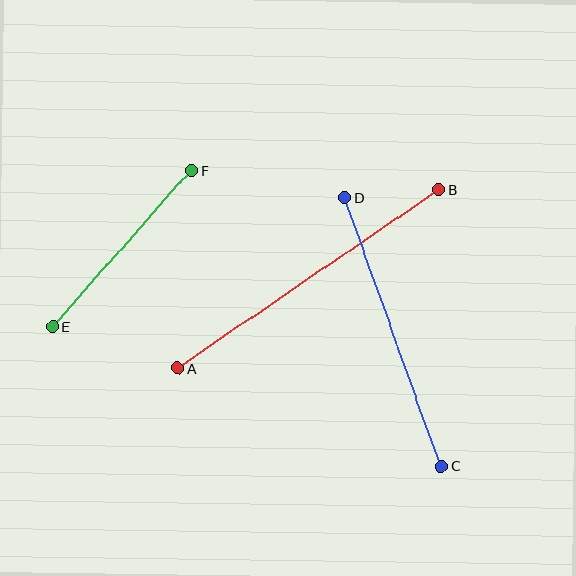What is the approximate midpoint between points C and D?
The midpoint is at approximately (393, 332) pixels.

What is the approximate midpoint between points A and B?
The midpoint is at approximately (308, 279) pixels.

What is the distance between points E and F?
The distance is approximately 209 pixels.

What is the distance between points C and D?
The distance is approximately 285 pixels.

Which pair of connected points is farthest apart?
Points A and B are farthest apart.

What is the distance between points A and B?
The distance is approximately 316 pixels.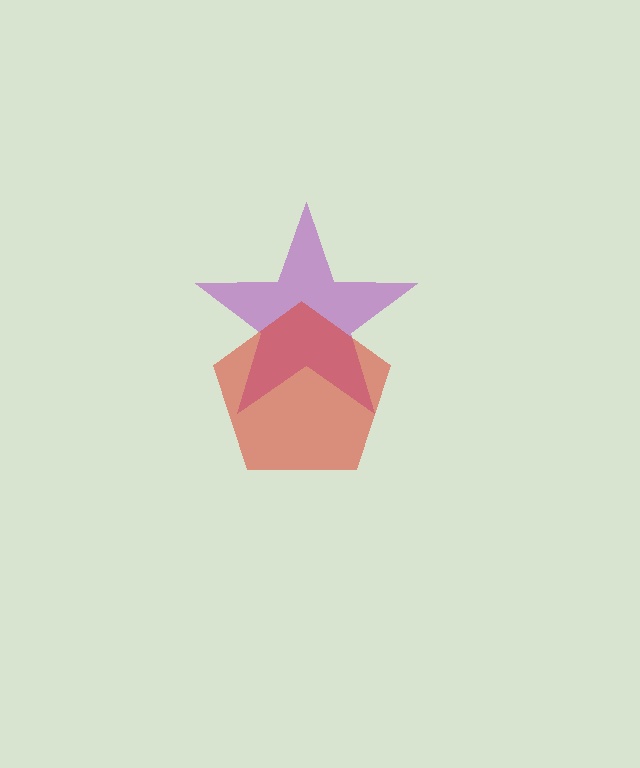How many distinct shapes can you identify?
There are 2 distinct shapes: a purple star, a red pentagon.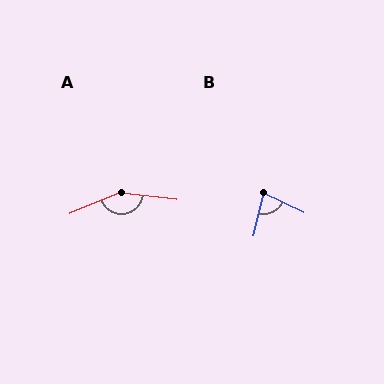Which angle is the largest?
A, at approximately 151 degrees.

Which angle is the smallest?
B, at approximately 78 degrees.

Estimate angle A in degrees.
Approximately 151 degrees.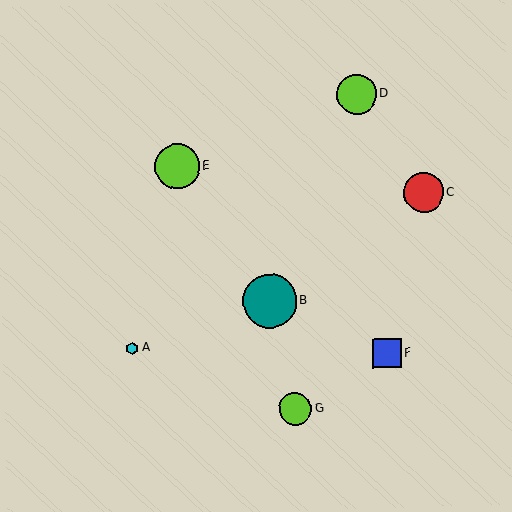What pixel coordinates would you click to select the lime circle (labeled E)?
Click at (177, 166) to select the lime circle E.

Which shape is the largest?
The teal circle (labeled B) is the largest.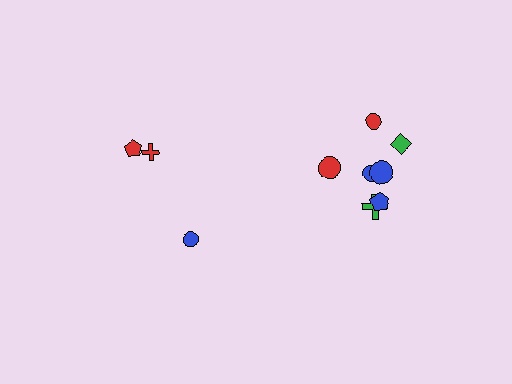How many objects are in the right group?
There are 7 objects.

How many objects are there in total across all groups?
There are 10 objects.